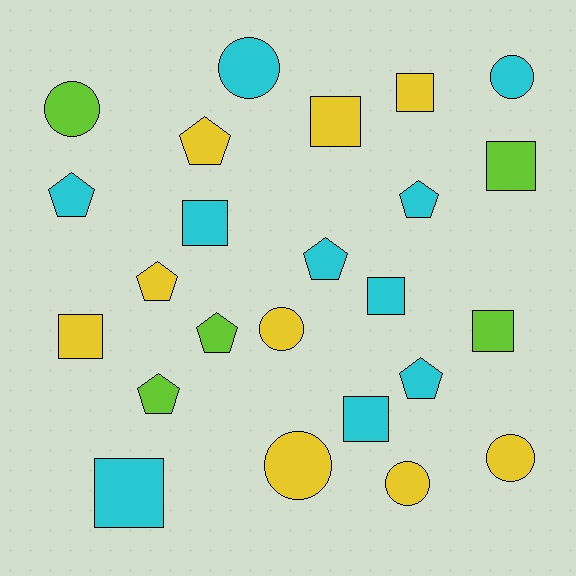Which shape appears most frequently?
Square, with 9 objects.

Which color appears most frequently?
Cyan, with 10 objects.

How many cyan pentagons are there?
There are 4 cyan pentagons.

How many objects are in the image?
There are 24 objects.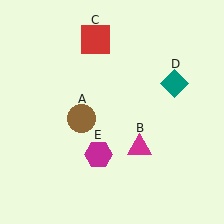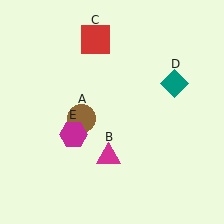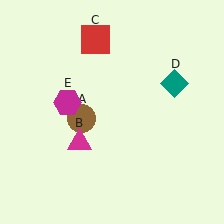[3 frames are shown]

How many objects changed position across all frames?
2 objects changed position: magenta triangle (object B), magenta hexagon (object E).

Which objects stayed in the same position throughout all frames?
Brown circle (object A) and red square (object C) and teal diamond (object D) remained stationary.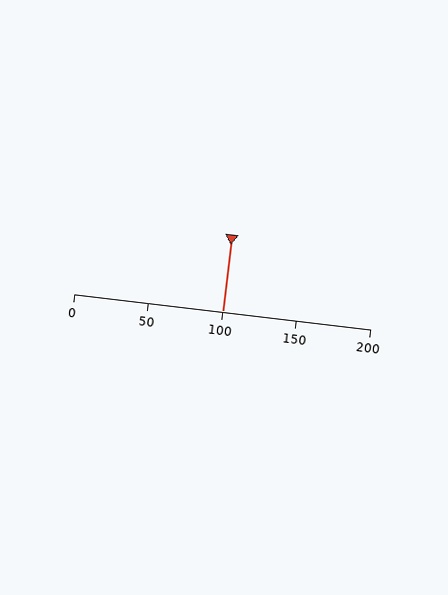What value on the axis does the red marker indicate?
The marker indicates approximately 100.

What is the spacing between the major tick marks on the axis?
The major ticks are spaced 50 apart.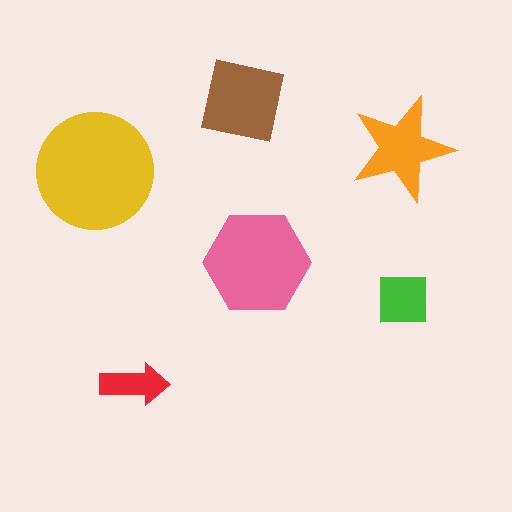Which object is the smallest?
The red arrow.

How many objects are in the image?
There are 6 objects in the image.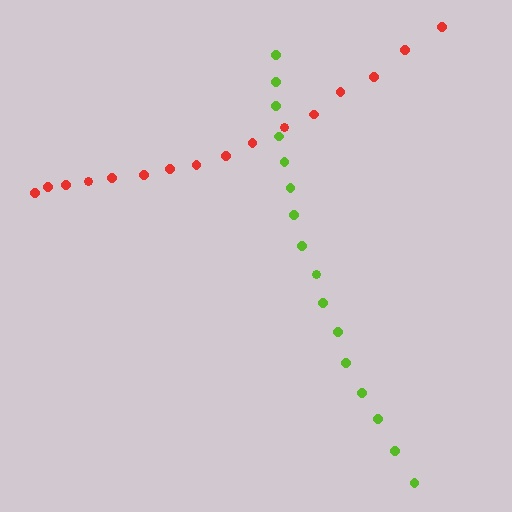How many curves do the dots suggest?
There are 2 distinct paths.